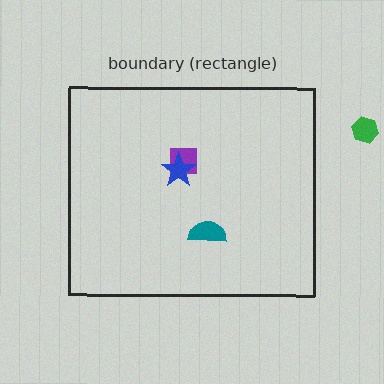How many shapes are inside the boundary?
3 inside, 1 outside.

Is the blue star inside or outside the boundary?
Inside.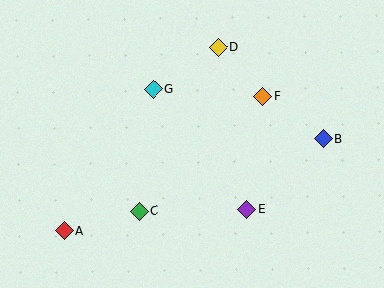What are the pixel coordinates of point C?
Point C is at (139, 211).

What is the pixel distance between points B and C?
The distance between B and C is 198 pixels.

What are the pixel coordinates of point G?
Point G is at (154, 89).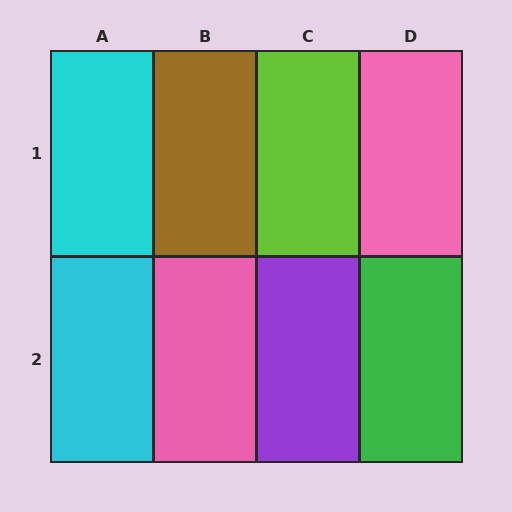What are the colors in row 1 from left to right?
Cyan, brown, lime, pink.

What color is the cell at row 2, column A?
Cyan.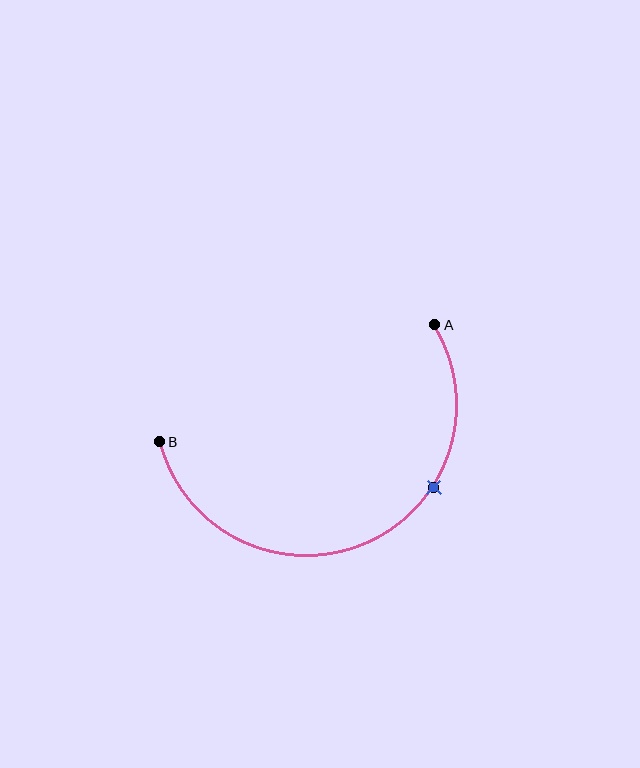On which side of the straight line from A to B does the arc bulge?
The arc bulges below the straight line connecting A and B.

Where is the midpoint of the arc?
The arc midpoint is the point on the curve farthest from the straight line joining A and B. It sits below that line.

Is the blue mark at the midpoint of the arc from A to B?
No. The blue mark lies on the arc but is closer to endpoint A. The arc midpoint would be at the point on the curve equidistant along the arc from both A and B.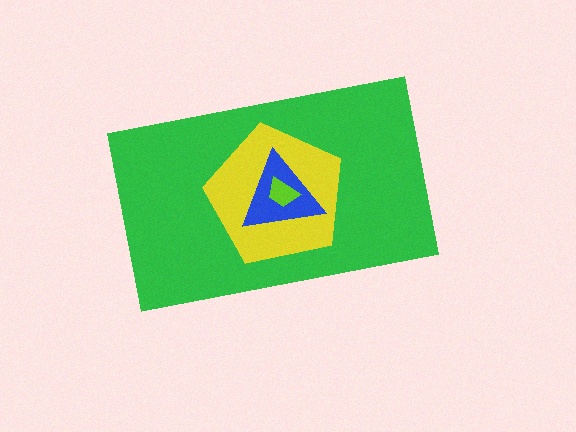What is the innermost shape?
The lime trapezoid.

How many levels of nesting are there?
4.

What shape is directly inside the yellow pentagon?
The blue triangle.